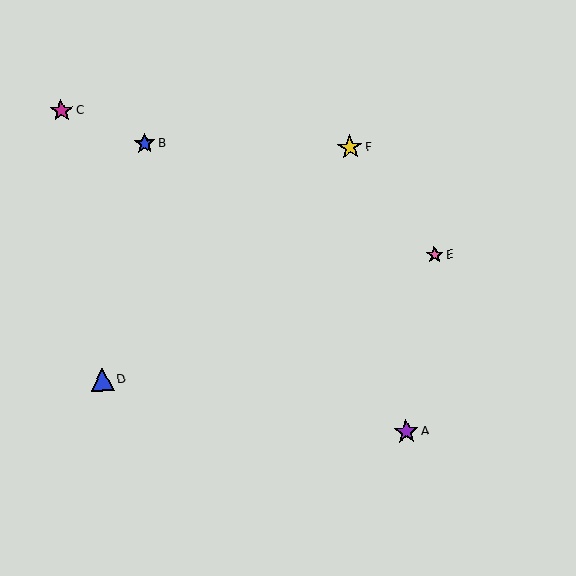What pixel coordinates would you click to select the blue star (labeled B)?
Click at (145, 144) to select the blue star B.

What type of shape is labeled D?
Shape D is a blue triangle.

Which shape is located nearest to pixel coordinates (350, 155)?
The yellow star (labeled F) at (350, 147) is nearest to that location.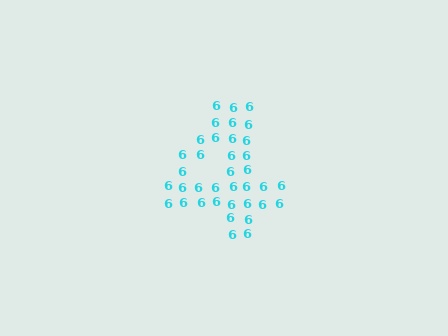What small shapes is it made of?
It is made of small digit 6's.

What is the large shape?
The large shape is the digit 4.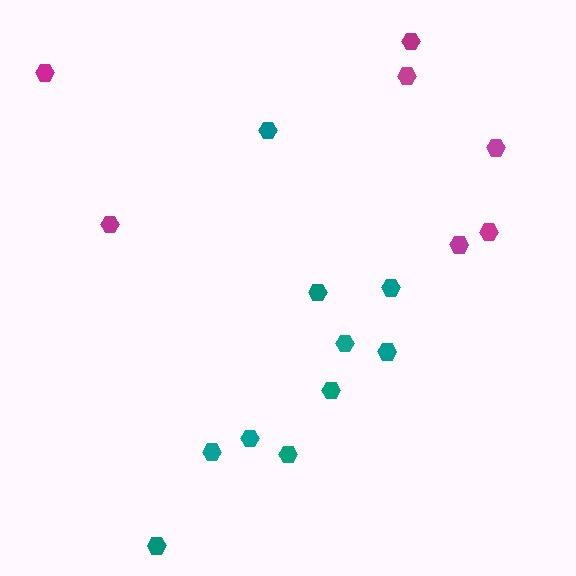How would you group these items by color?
There are 2 groups: one group of magenta hexagons (7) and one group of teal hexagons (10).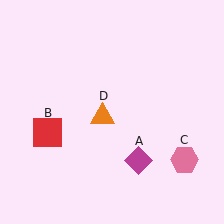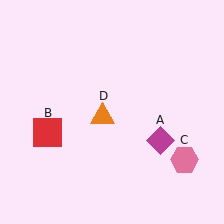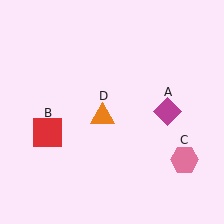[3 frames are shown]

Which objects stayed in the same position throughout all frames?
Red square (object B) and pink hexagon (object C) and orange triangle (object D) remained stationary.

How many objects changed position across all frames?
1 object changed position: magenta diamond (object A).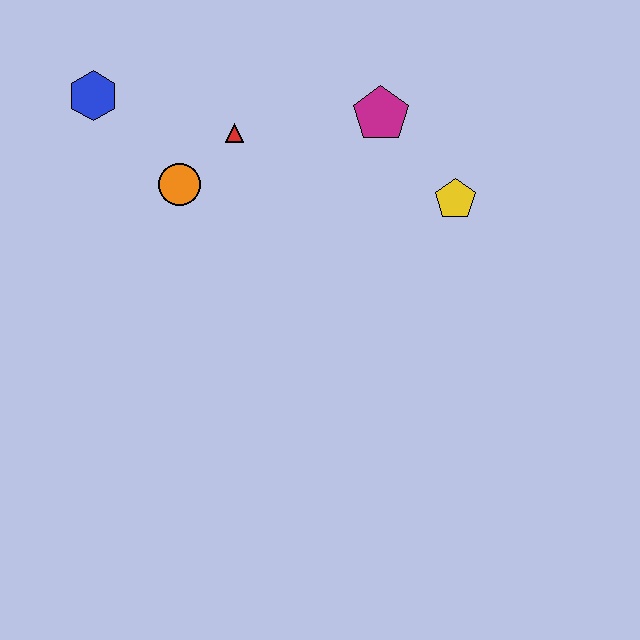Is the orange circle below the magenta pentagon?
Yes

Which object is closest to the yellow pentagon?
The magenta pentagon is closest to the yellow pentagon.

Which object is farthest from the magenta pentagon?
The blue hexagon is farthest from the magenta pentagon.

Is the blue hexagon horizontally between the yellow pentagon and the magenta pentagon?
No